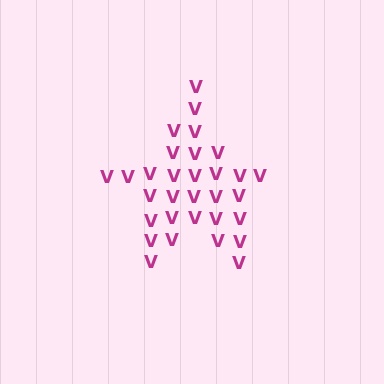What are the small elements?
The small elements are letter V's.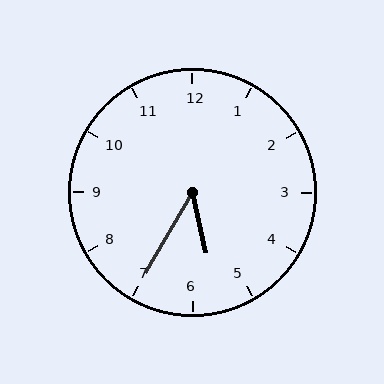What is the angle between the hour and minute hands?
Approximately 42 degrees.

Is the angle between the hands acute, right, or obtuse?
It is acute.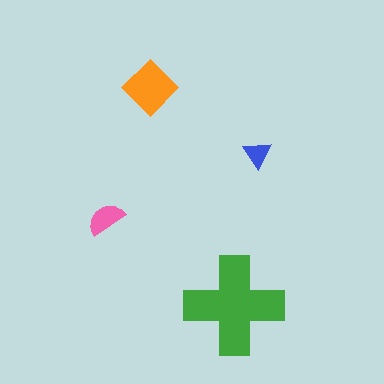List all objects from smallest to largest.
The blue triangle, the pink semicircle, the orange diamond, the green cross.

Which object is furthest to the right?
The blue triangle is rightmost.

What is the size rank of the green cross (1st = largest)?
1st.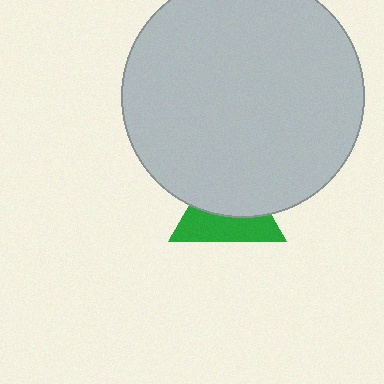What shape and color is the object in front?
The object in front is a light gray circle.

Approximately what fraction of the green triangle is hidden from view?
Roughly 54% of the green triangle is hidden behind the light gray circle.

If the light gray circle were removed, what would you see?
You would see the complete green triangle.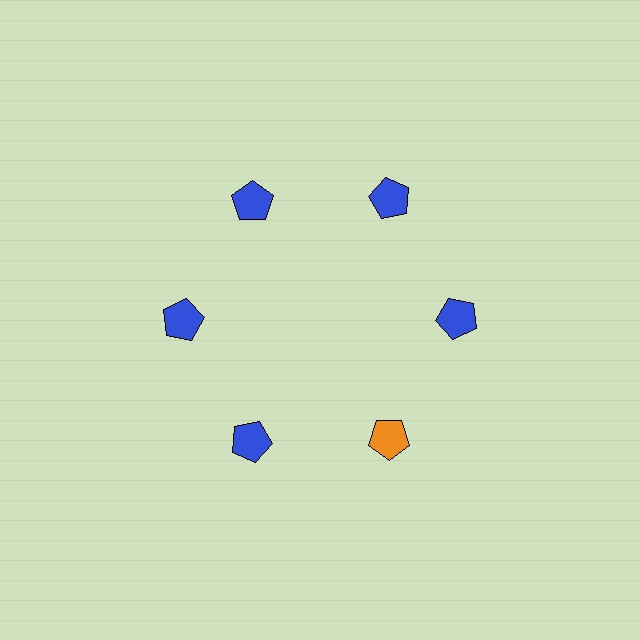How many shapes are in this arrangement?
There are 6 shapes arranged in a ring pattern.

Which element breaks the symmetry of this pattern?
The orange pentagon at roughly the 5 o'clock position breaks the symmetry. All other shapes are blue pentagons.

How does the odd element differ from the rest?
It has a different color: orange instead of blue.